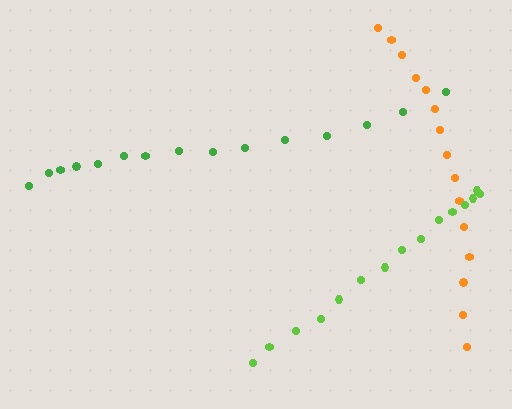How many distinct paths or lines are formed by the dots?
There are 3 distinct paths.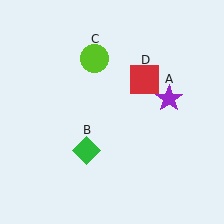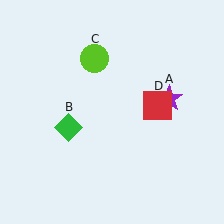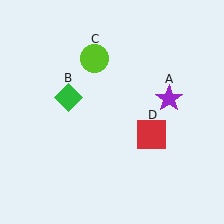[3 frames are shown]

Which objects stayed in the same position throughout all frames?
Purple star (object A) and lime circle (object C) remained stationary.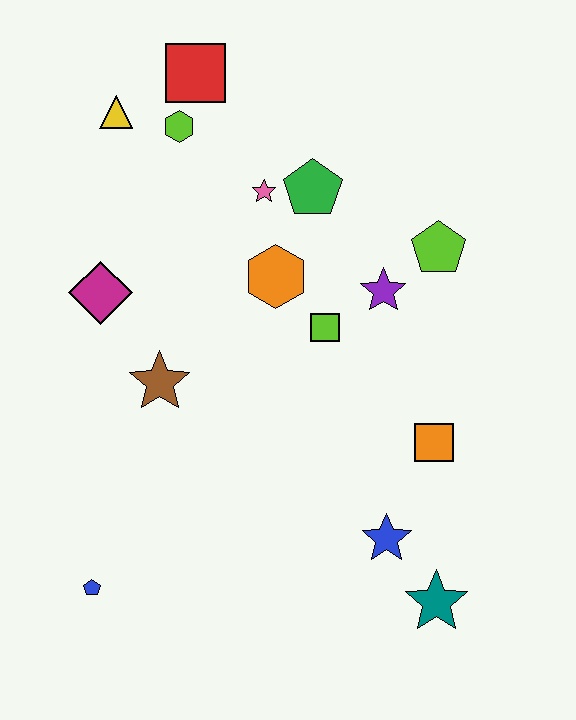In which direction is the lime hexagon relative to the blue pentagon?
The lime hexagon is above the blue pentagon.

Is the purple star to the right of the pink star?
Yes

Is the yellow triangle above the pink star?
Yes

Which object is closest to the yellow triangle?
The lime hexagon is closest to the yellow triangle.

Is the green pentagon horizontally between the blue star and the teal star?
No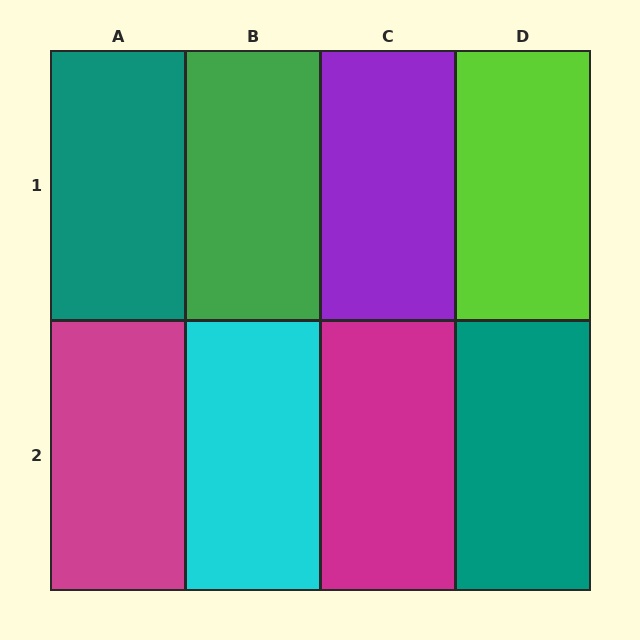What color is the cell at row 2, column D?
Teal.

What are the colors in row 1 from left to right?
Teal, green, purple, lime.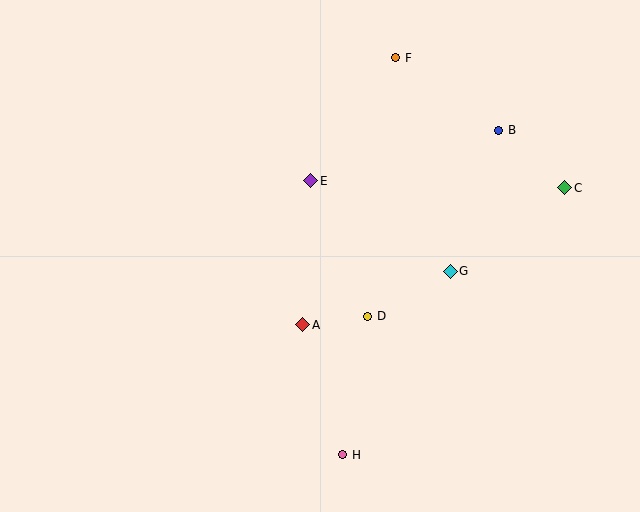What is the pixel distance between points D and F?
The distance between D and F is 260 pixels.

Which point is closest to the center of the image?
Point A at (303, 325) is closest to the center.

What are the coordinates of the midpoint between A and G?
The midpoint between A and G is at (377, 298).